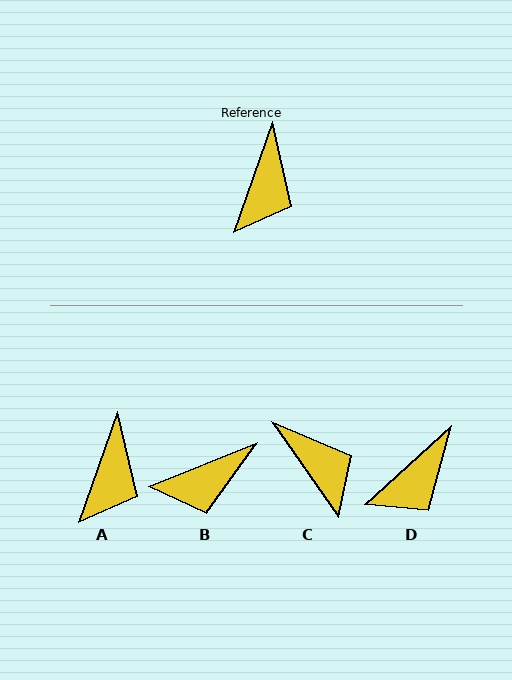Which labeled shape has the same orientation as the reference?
A.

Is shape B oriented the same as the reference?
No, it is off by about 48 degrees.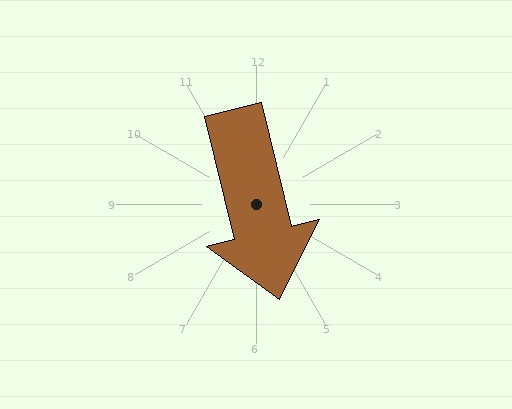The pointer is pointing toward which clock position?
Roughly 6 o'clock.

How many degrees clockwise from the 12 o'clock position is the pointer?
Approximately 166 degrees.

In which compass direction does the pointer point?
South.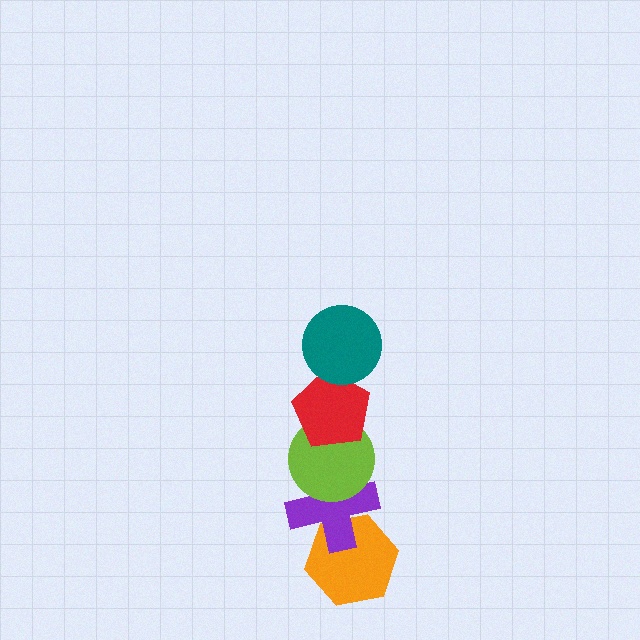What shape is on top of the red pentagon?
The teal circle is on top of the red pentagon.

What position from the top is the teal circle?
The teal circle is 1st from the top.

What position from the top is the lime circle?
The lime circle is 3rd from the top.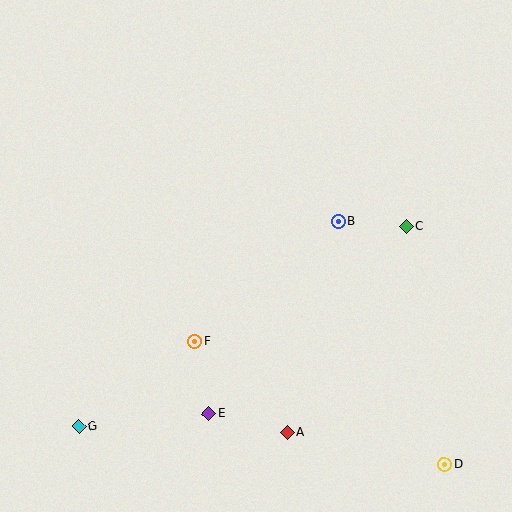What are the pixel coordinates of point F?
Point F is at (195, 342).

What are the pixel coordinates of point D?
Point D is at (444, 465).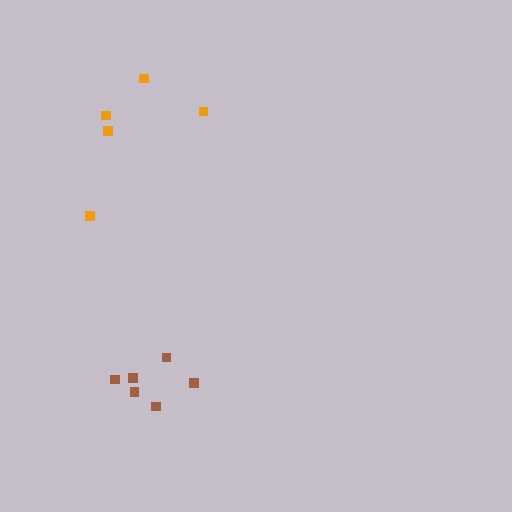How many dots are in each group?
Group 1: 5 dots, Group 2: 6 dots (11 total).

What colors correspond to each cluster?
The clusters are colored: orange, brown.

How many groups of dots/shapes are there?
There are 2 groups.